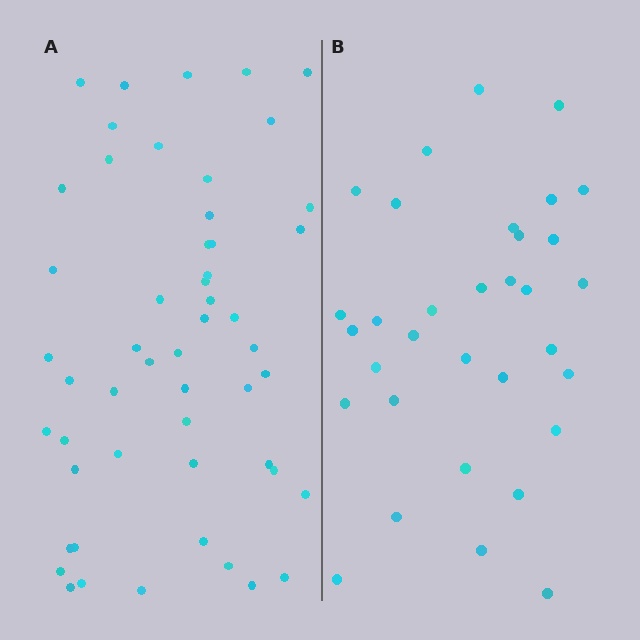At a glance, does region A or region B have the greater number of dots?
Region A (the left region) has more dots.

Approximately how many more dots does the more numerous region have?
Region A has approximately 20 more dots than region B.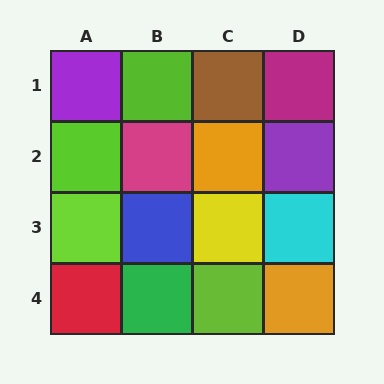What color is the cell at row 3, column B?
Blue.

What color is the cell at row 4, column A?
Red.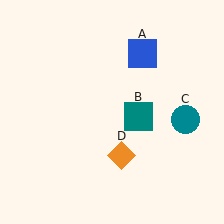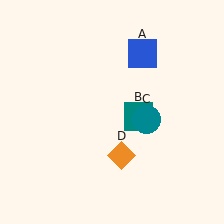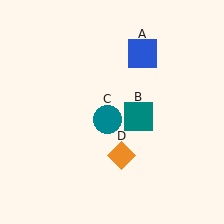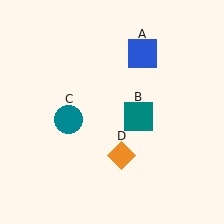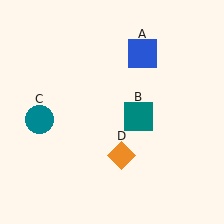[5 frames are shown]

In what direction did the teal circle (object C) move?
The teal circle (object C) moved left.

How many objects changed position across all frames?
1 object changed position: teal circle (object C).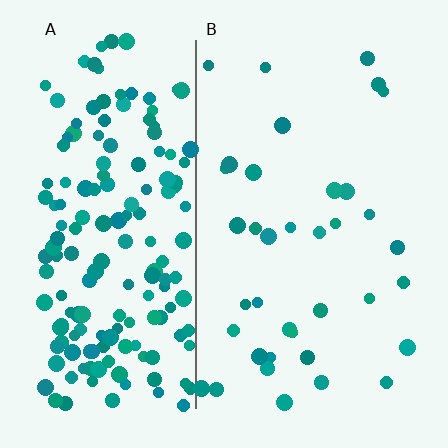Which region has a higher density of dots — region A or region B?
A (the left).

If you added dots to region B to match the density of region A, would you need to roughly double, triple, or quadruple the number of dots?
Approximately quadruple.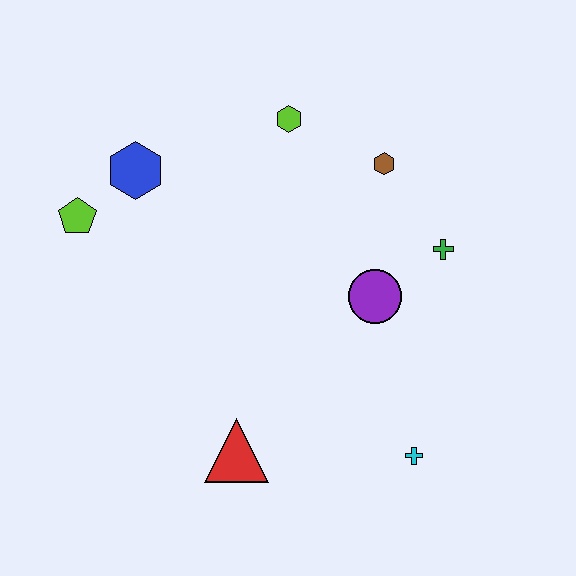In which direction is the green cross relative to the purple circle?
The green cross is to the right of the purple circle.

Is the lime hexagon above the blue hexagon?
Yes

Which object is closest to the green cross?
The purple circle is closest to the green cross.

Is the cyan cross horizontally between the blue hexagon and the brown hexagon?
No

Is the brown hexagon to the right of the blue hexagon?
Yes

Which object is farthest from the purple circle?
The lime pentagon is farthest from the purple circle.